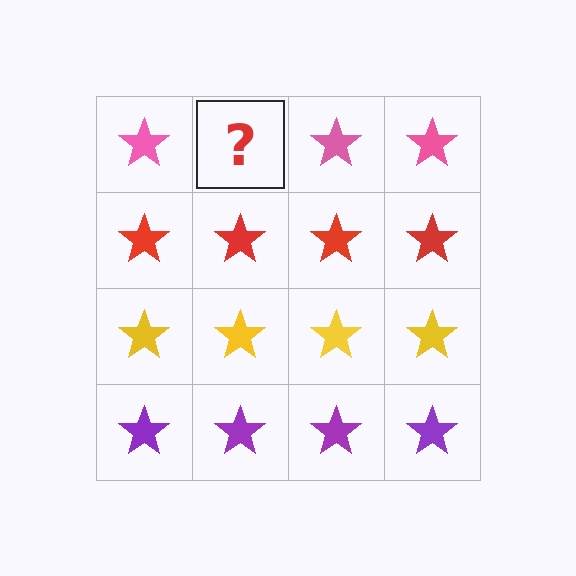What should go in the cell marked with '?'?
The missing cell should contain a pink star.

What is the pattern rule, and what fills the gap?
The rule is that each row has a consistent color. The gap should be filled with a pink star.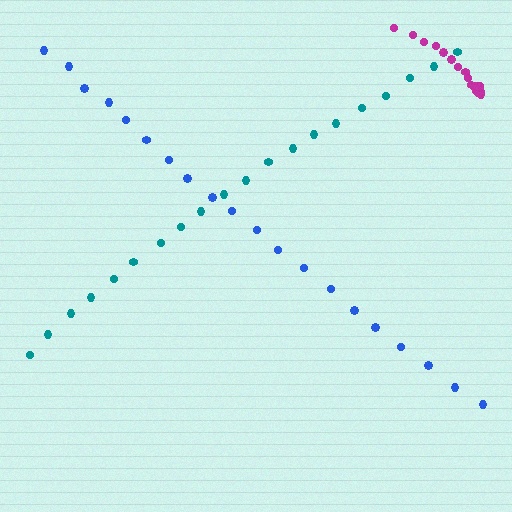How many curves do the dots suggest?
There are 3 distinct paths.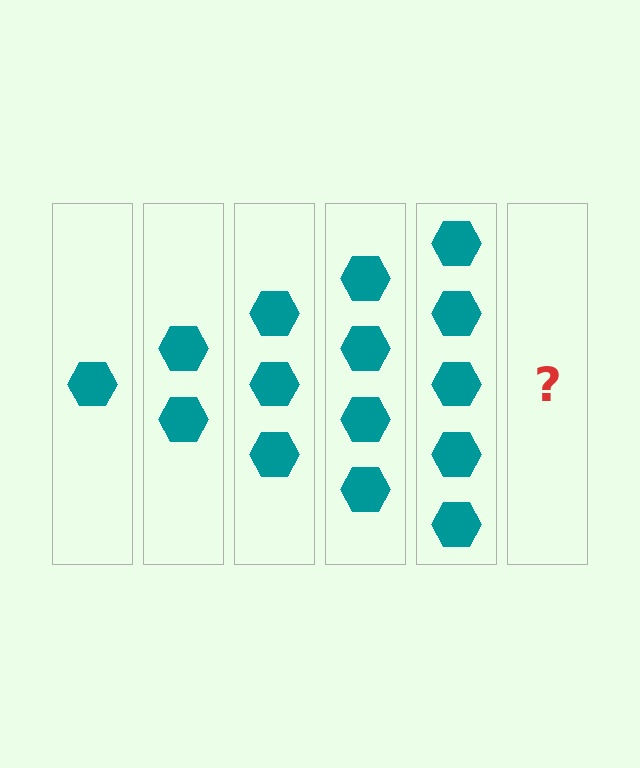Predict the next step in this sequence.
The next step is 6 hexagons.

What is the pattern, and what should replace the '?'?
The pattern is that each step adds one more hexagon. The '?' should be 6 hexagons.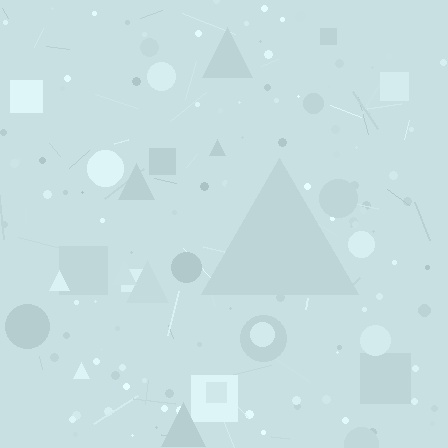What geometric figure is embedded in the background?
A triangle is embedded in the background.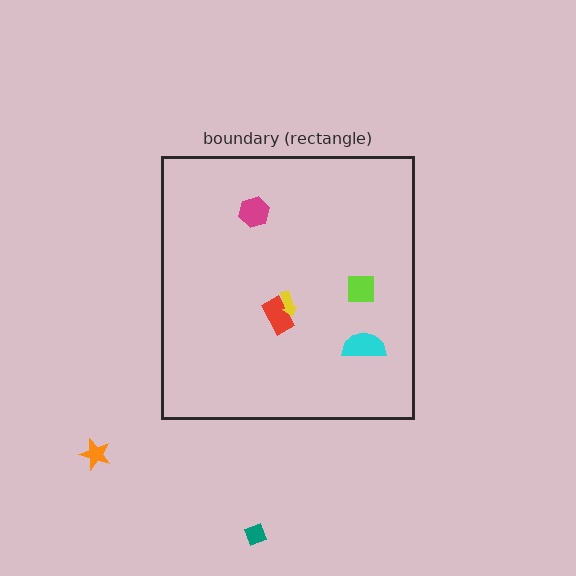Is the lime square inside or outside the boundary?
Inside.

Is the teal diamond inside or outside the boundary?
Outside.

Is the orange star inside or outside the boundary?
Outside.